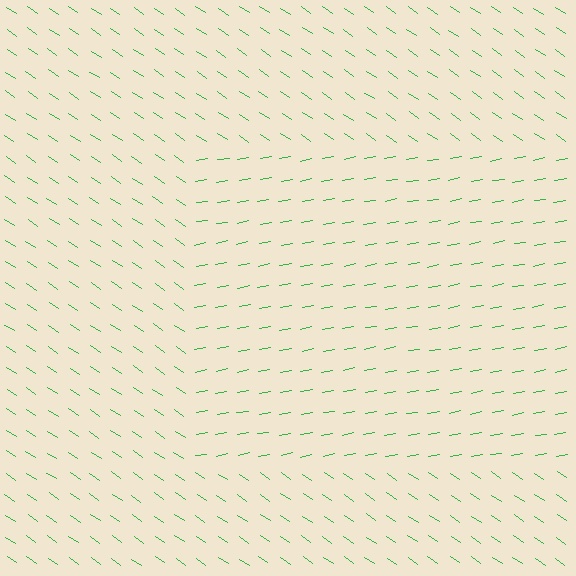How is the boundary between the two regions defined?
The boundary is defined purely by a change in line orientation (approximately 45 degrees difference). All lines are the same color and thickness.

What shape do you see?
I see a rectangle.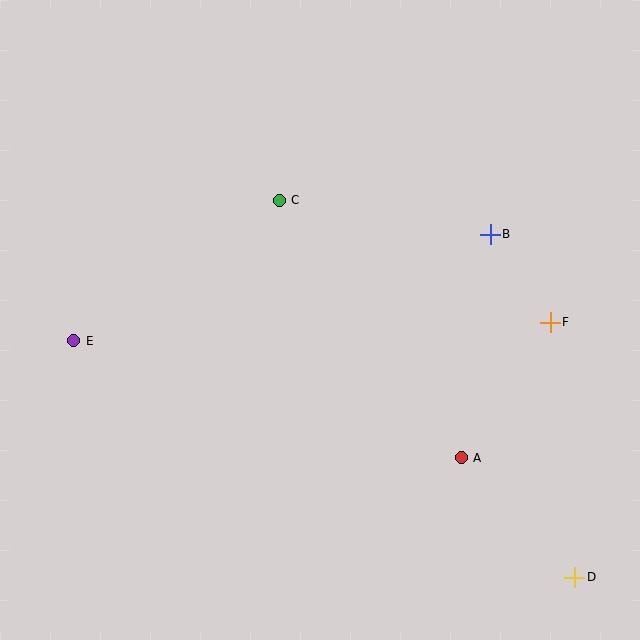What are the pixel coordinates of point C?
Point C is at (279, 200).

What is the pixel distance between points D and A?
The distance between D and A is 165 pixels.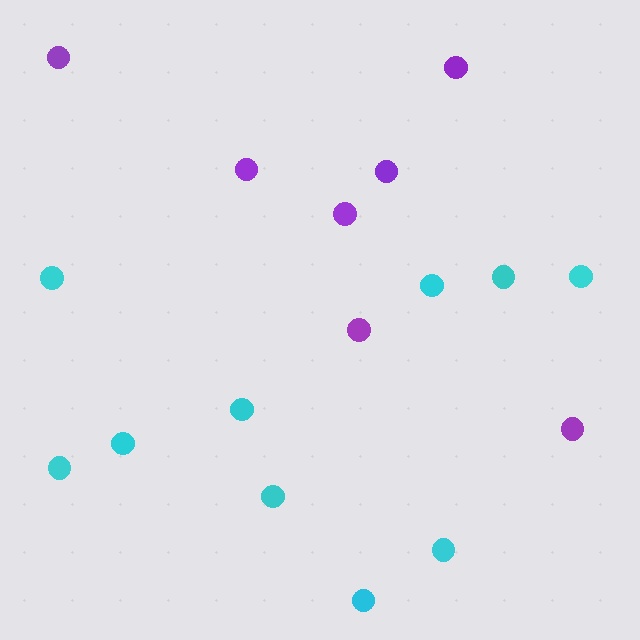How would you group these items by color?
There are 2 groups: one group of purple circles (7) and one group of cyan circles (10).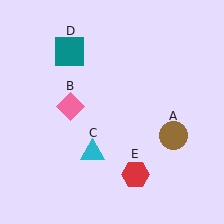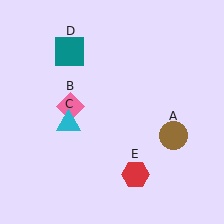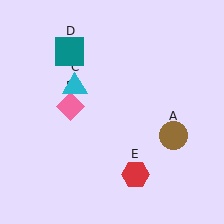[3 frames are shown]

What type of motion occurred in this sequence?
The cyan triangle (object C) rotated clockwise around the center of the scene.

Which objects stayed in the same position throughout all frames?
Brown circle (object A) and pink diamond (object B) and teal square (object D) and red hexagon (object E) remained stationary.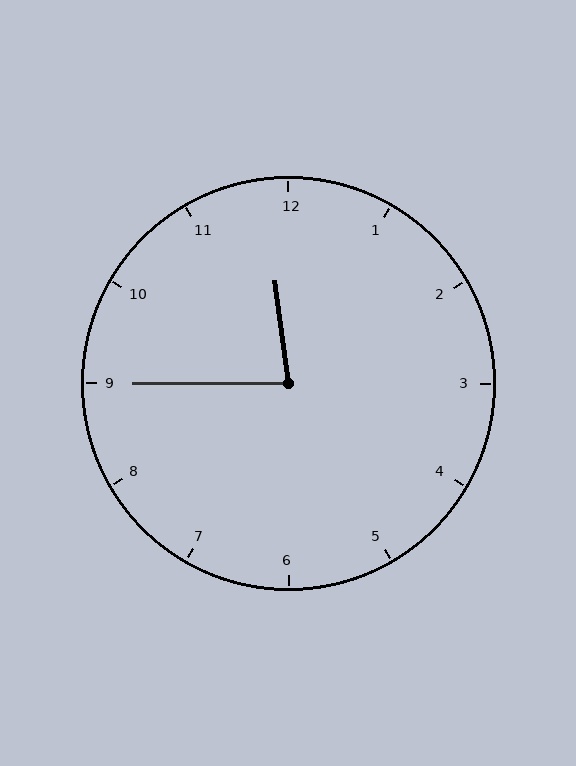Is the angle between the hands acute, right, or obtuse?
It is acute.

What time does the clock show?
11:45.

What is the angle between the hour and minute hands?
Approximately 82 degrees.